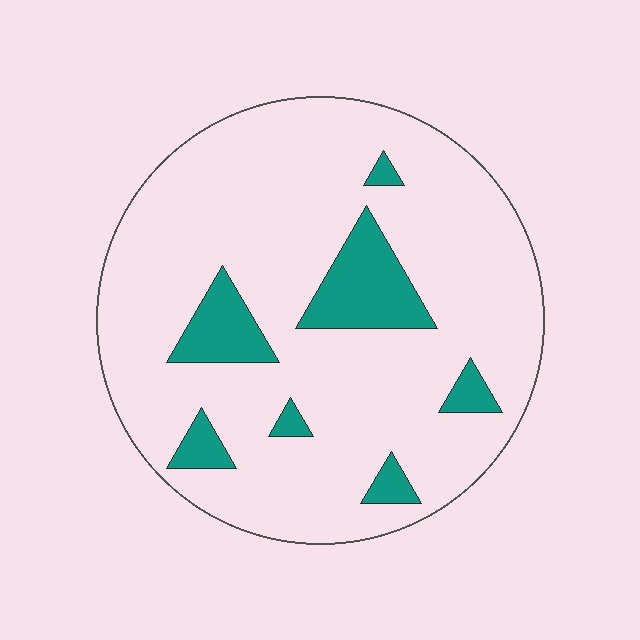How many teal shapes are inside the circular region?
7.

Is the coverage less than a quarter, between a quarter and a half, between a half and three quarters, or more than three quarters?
Less than a quarter.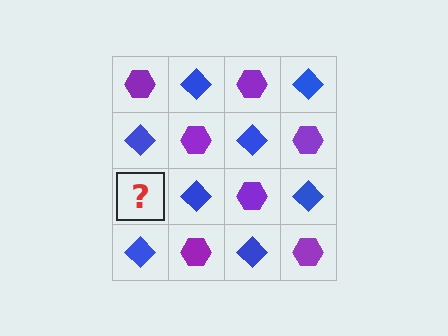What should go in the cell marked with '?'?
The missing cell should contain a purple hexagon.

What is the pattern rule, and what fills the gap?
The rule is that it alternates purple hexagon and blue diamond in a checkerboard pattern. The gap should be filled with a purple hexagon.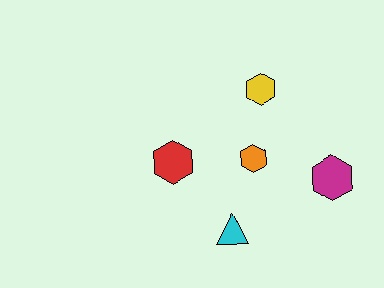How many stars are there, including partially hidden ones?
There are no stars.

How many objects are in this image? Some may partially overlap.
There are 5 objects.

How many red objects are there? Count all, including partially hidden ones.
There is 1 red object.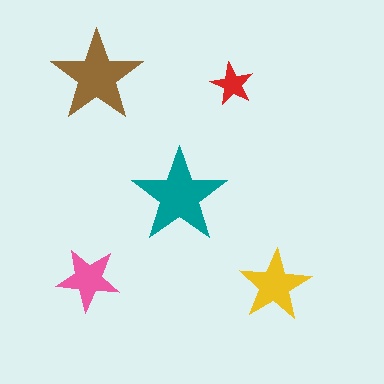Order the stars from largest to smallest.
the teal one, the brown one, the yellow one, the pink one, the red one.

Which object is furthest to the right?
The yellow star is rightmost.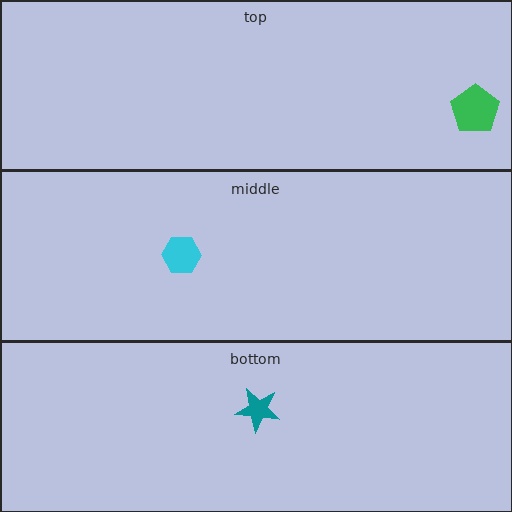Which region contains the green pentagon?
The top region.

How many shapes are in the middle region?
1.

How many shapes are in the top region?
1.